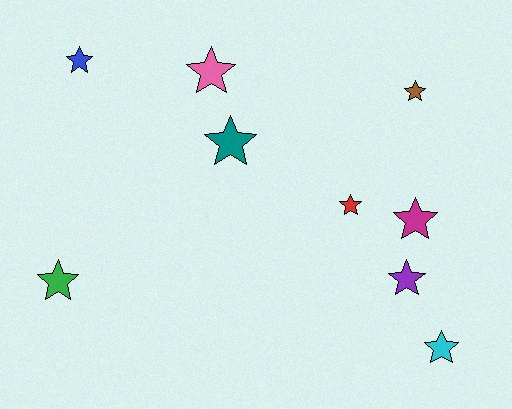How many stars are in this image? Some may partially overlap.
There are 9 stars.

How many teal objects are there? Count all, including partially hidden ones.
There is 1 teal object.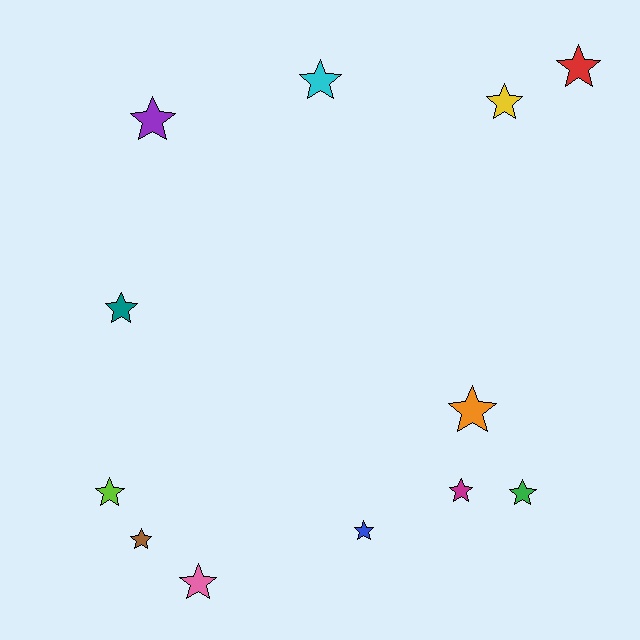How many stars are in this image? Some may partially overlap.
There are 12 stars.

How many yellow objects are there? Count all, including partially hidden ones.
There is 1 yellow object.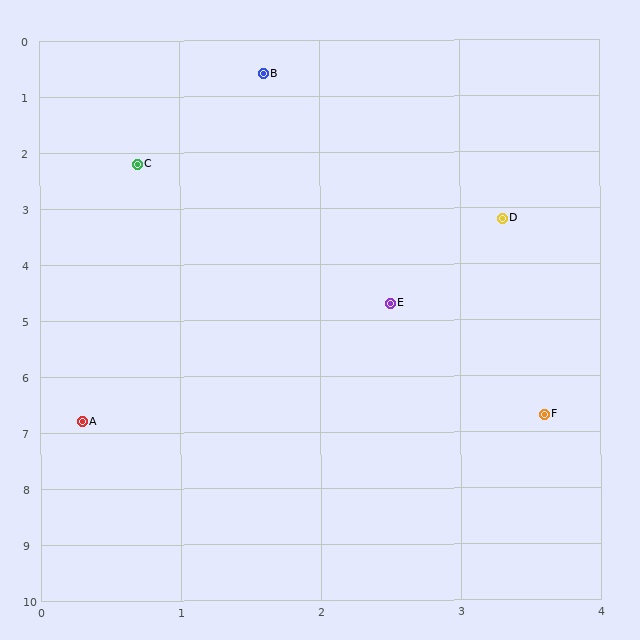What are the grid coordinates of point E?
Point E is at approximately (2.5, 4.7).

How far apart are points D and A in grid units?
Points D and A are about 4.7 grid units apart.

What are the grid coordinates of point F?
Point F is at approximately (3.6, 6.7).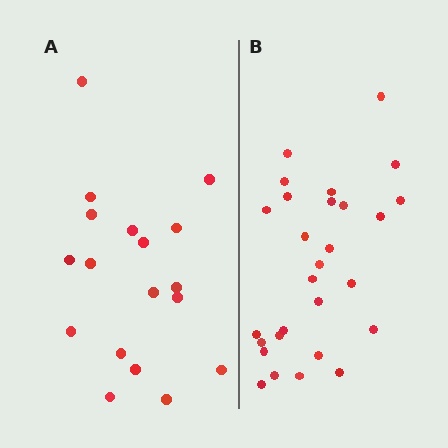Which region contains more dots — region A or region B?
Region B (the right region) has more dots.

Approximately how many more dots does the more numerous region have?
Region B has roughly 10 or so more dots than region A.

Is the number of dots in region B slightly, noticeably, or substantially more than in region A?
Region B has substantially more. The ratio is roughly 1.6 to 1.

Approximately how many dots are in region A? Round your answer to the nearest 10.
About 20 dots. (The exact count is 18, which rounds to 20.)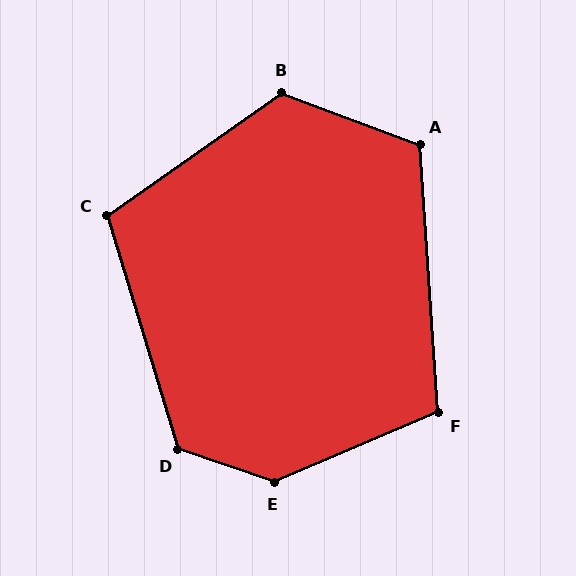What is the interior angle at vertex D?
Approximately 126 degrees (obtuse).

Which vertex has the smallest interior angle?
C, at approximately 108 degrees.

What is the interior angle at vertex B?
Approximately 125 degrees (obtuse).